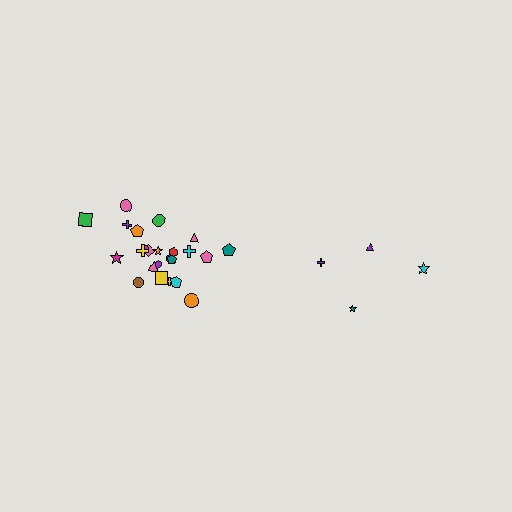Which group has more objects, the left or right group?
The left group.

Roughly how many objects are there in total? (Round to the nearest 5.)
Roughly 30 objects in total.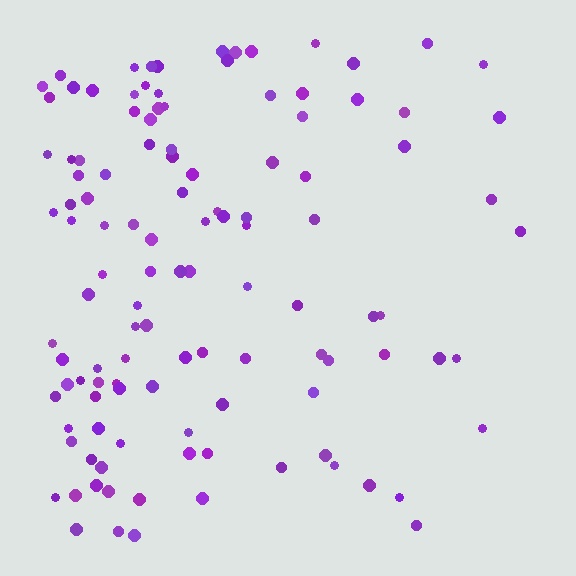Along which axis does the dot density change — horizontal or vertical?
Horizontal.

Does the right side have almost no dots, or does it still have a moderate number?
Still a moderate number, just noticeably fewer than the left.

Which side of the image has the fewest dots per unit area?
The right.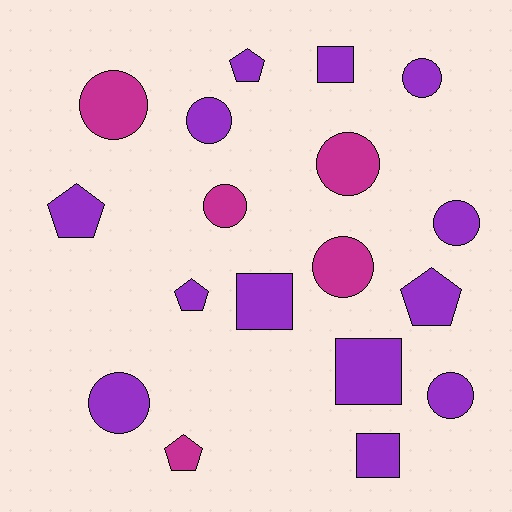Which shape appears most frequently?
Circle, with 9 objects.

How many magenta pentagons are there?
There is 1 magenta pentagon.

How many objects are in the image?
There are 18 objects.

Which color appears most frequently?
Purple, with 13 objects.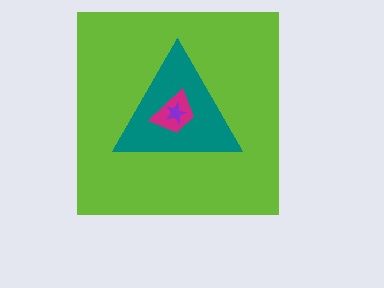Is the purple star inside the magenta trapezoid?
Yes.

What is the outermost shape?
The lime square.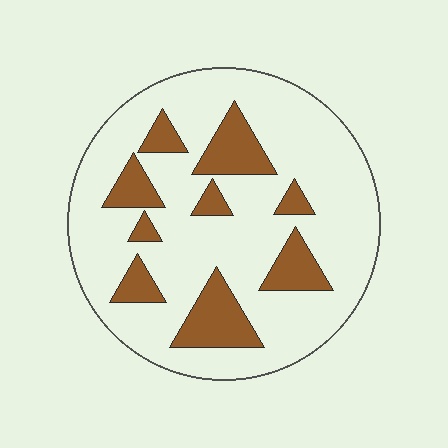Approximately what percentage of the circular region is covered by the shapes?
Approximately 20%.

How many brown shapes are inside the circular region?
9.